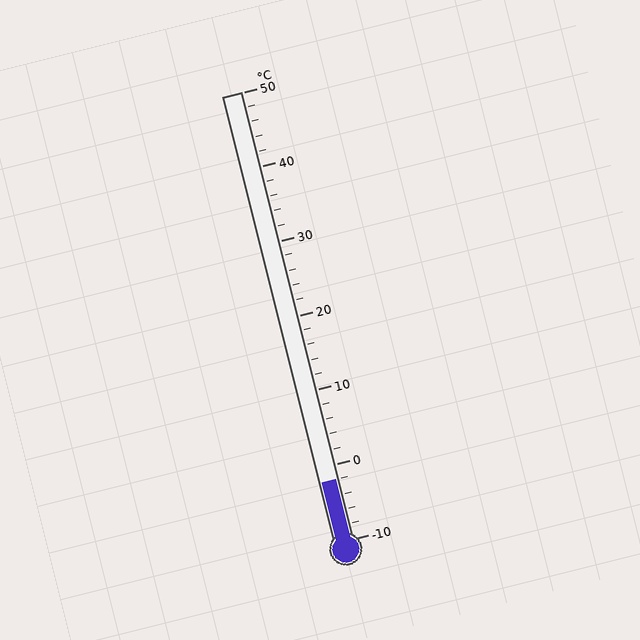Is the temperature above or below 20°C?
The temperature is below 20°C.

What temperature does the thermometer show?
The thermometer shows approximately -2°C.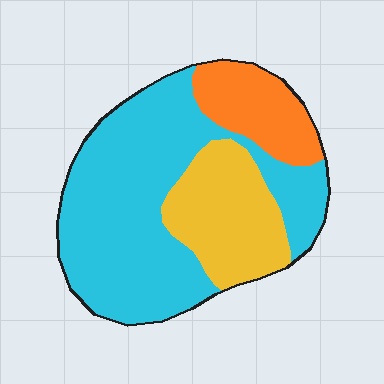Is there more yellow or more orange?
Yellow.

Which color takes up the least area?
Orange, at roughly 15%.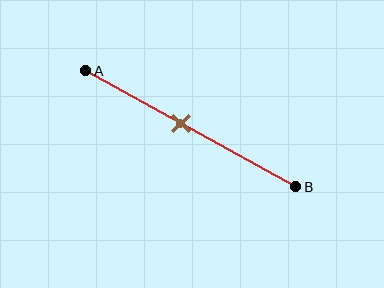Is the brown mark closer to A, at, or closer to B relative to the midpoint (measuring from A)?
The brown mark is closer to point A than the midpoint of segment AB.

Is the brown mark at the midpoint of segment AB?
No, the mark is at about 45% from A, not at the 50% midpoint.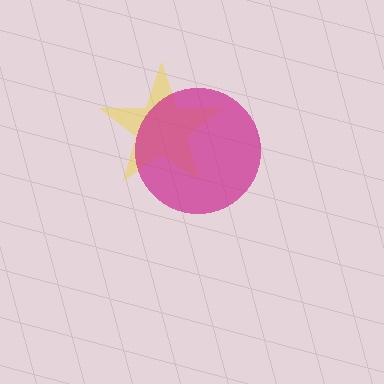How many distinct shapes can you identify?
There are 2 distinct shapes: a yellow star, a magenta circle.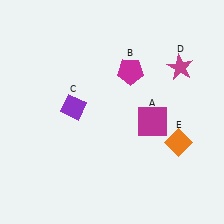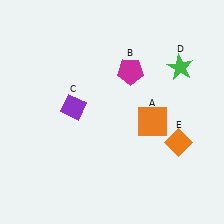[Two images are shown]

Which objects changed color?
A changed from magenta to orange. D changed from magenta to green.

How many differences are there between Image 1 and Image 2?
There are 2 differences between the two images.